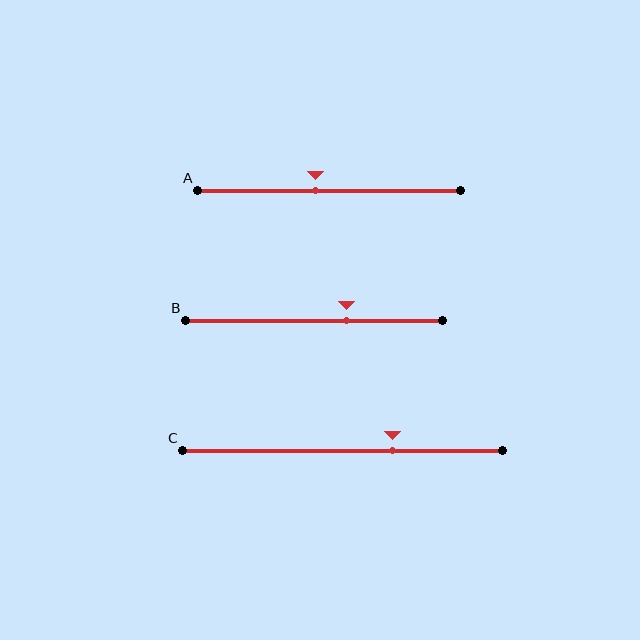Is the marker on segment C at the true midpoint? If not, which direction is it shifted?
No, the marker on segment C is shifted to the right by about 16% of the segment length.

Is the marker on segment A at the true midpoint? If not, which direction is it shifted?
No, the marker on segment A is shifted to the left by about 5% of the segment length.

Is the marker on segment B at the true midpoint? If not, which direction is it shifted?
No, the marker on segment B is shifted to the right by about 12% of the segment length.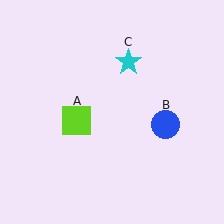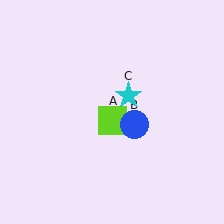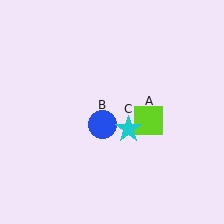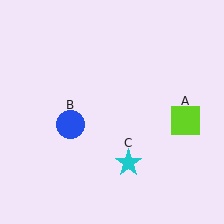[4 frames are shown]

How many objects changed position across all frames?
3 objects changed position: lime square (object A), blue circle (object B), cyan star (object C).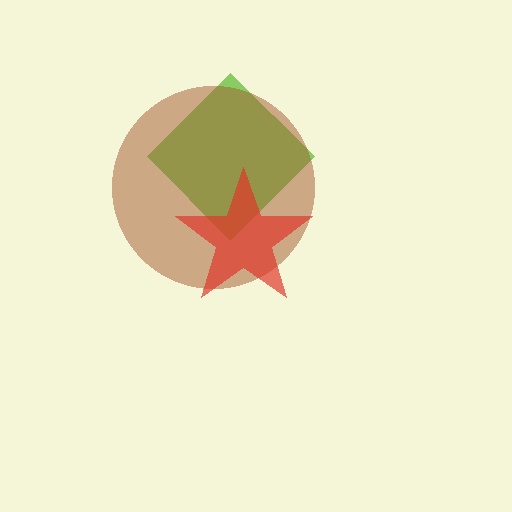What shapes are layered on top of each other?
The layered shapes are: a lime diamond, a brown circle, a red star.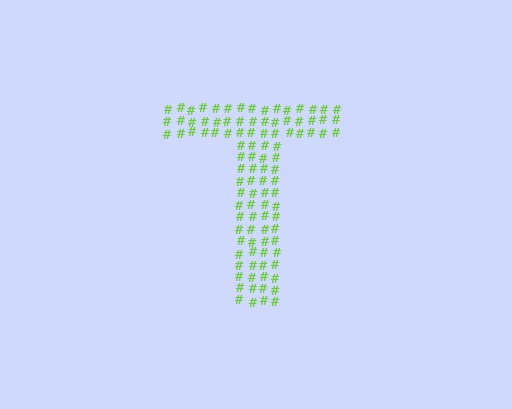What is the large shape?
The large shape is the letter T.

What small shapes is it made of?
It is made of small hash symbols.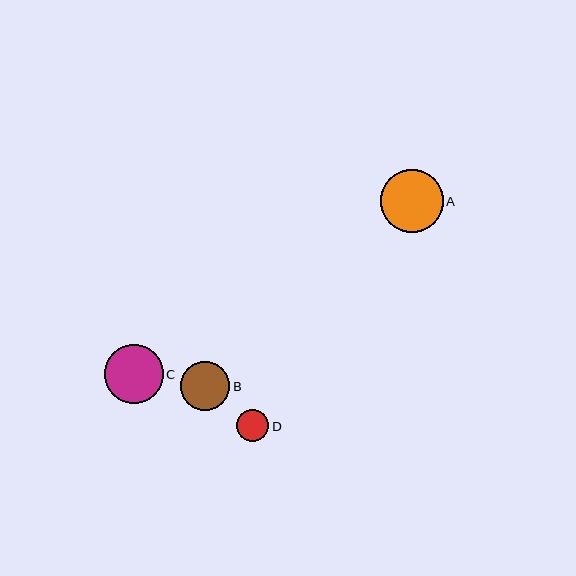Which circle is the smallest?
Circle D is the smallest with a size of approximately 32 pixels.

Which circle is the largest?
Circle A is the largest with a size of approximately 62 pixels.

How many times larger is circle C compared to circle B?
Circle C is approximately 1.2 times the size of circle B.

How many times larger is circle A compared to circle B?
Circle A is approximately 1.3 times the size of circle B.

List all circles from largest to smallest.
From largest to smallest: A, C, B, D.